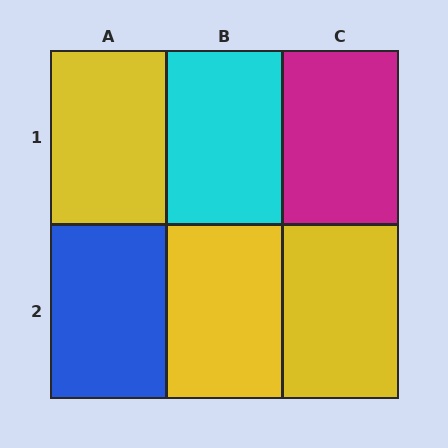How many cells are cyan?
1 cell is cyan.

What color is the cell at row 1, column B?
Cyan.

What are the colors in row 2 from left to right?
Blue, yellow, yellow.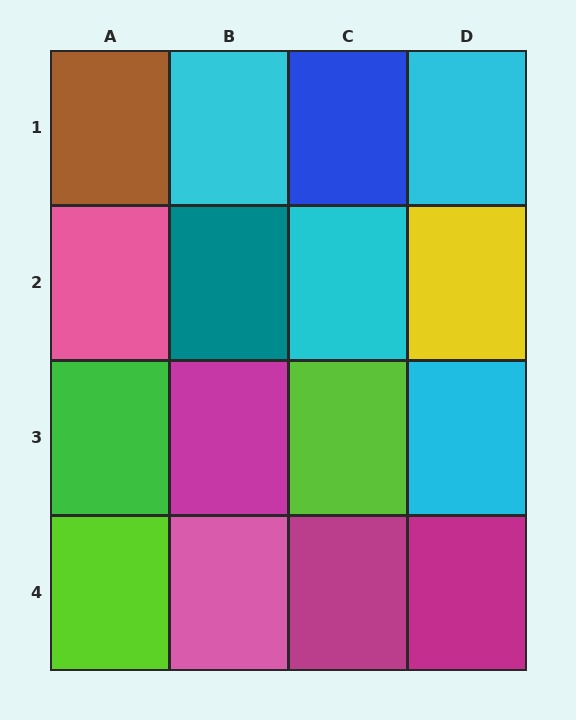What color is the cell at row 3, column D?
Cyan.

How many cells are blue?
1 cell is blue.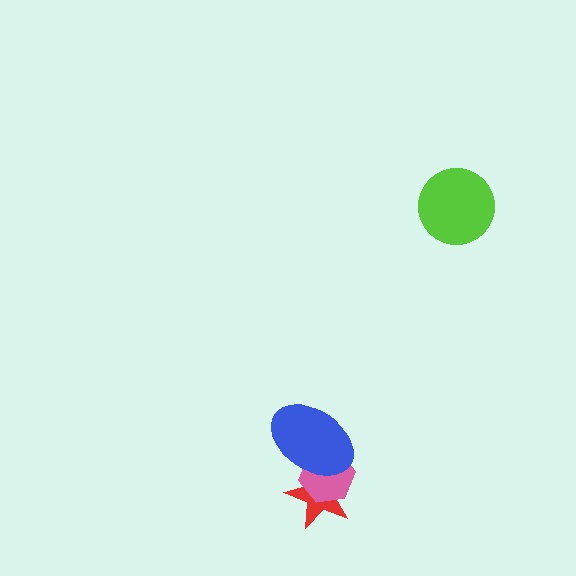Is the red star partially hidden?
Yes, it is partially covered by another shape.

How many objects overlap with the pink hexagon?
2 objects overlap with the pink hexagon.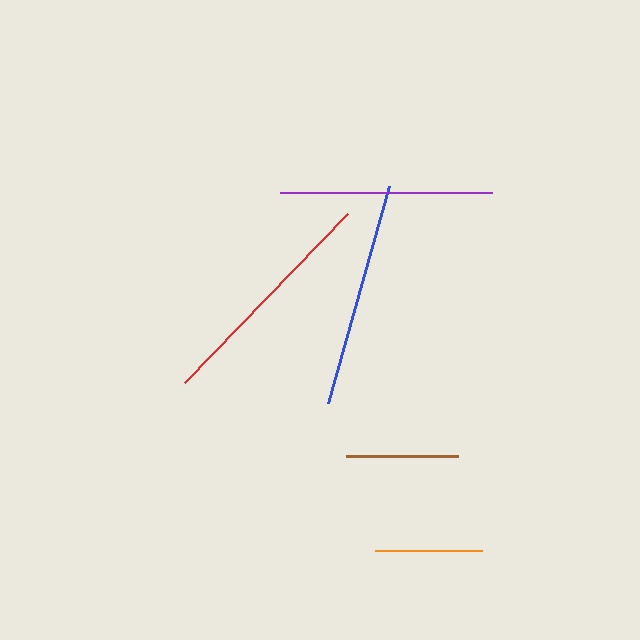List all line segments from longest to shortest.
From longest to shortest: red, blue, purple, brown, orange.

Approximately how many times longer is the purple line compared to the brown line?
The purple line is approximately 1.9 times the length of the brown line.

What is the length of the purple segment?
The purple segment is approximately 212 pixels long.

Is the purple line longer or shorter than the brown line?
The purple line is longer than the brown line.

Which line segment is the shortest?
The orange line is the shortest at approximately 107 pixels.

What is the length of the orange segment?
The orange segment is approximately 107 pixels long.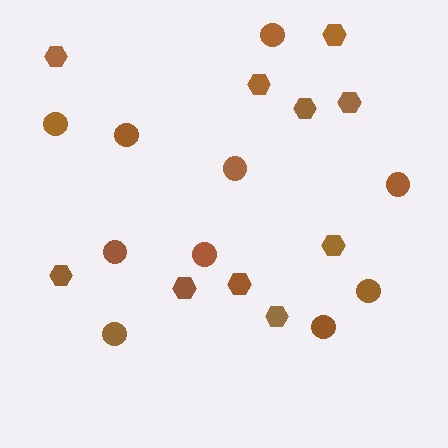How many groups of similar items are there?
There are 2 groups: one group of circles (10) and one group of hexagons (10).